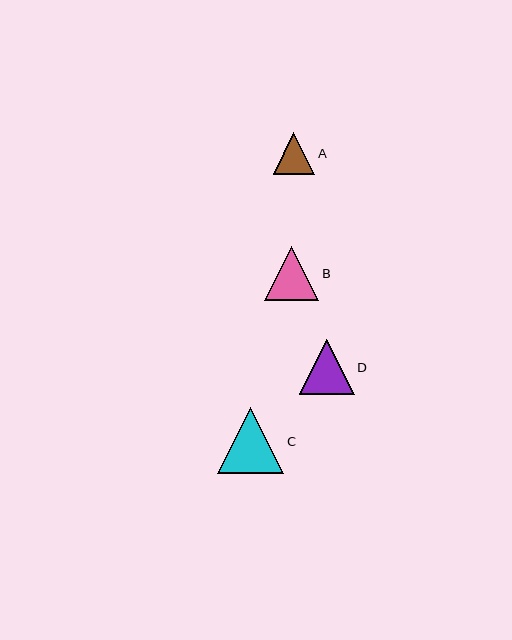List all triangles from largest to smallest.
From largest to smallest: C, D, B, A.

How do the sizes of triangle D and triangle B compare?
Triangle D and triangle B are approximately the same size.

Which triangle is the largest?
Triangle C is the largest with a size of approximately 66 pixels.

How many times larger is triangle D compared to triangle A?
Triangle D is approximately 1.3 times the size of triangle A.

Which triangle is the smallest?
Triangle A is the smallest with a size of approximately 42 pixels.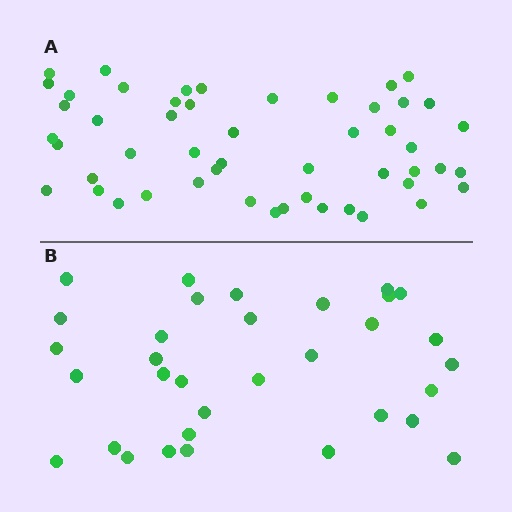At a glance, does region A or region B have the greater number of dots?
Region A (the top region) has more dots.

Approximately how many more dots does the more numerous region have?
Region A has approximately 20 more dots than region B.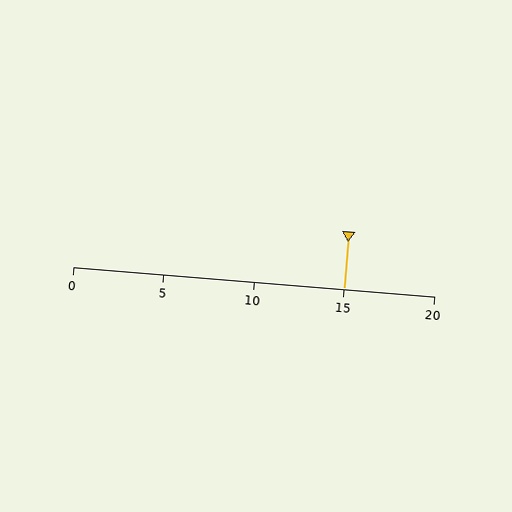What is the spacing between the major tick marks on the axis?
The major ticks are spaced 5 apart.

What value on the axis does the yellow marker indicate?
The marker indicates approximately 15.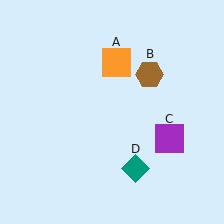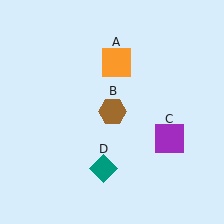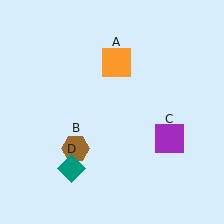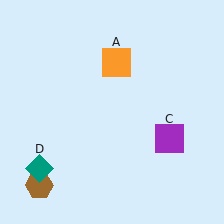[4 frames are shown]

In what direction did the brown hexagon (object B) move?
The brown hexagon (object B) moved down and to the left.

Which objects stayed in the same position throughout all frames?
Orange square (object A) and purple square (object C) remained stationary.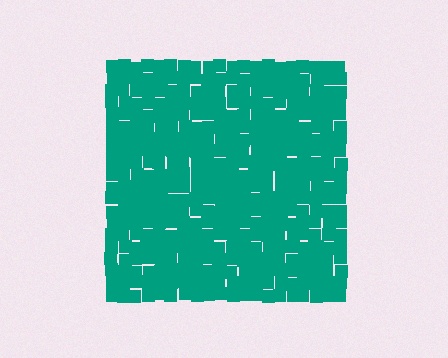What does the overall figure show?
The overall figure shows a square.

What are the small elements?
The small elements are squares.